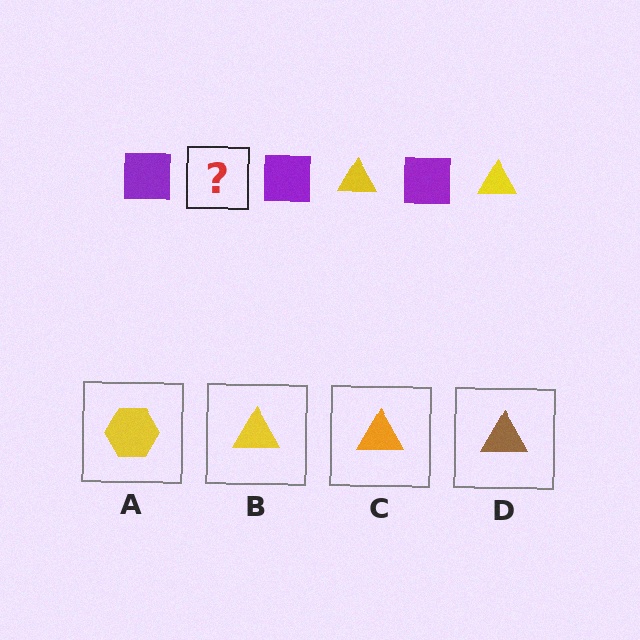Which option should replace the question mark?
Option B.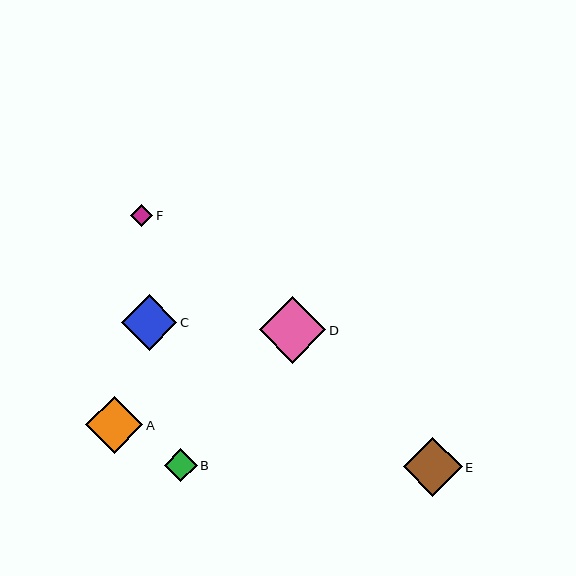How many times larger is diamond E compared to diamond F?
Diamond E is approximately 2.7 times the size of diamond F.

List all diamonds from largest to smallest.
From largest to smallest: D, E, A, C, B, F.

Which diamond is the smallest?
Diamond F is the smallest with a size of approximately 22 pixels.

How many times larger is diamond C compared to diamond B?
Diamond C is approximately 1.7 times the size of diamond B.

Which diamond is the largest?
Diamond D is the largest with a size of approximately 66 pixels.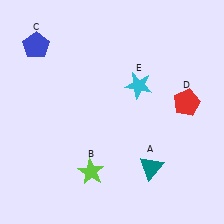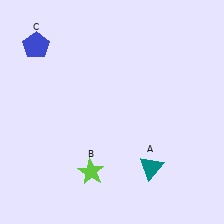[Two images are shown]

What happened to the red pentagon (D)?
The red pentagon (D) was removed in Image 2. It was in the top-right area of Image 1.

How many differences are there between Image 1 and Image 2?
There are 2 differences between the two images.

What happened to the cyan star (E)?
The cyan star (E) was removed in Image 2. It was in the top-right area of Image 1.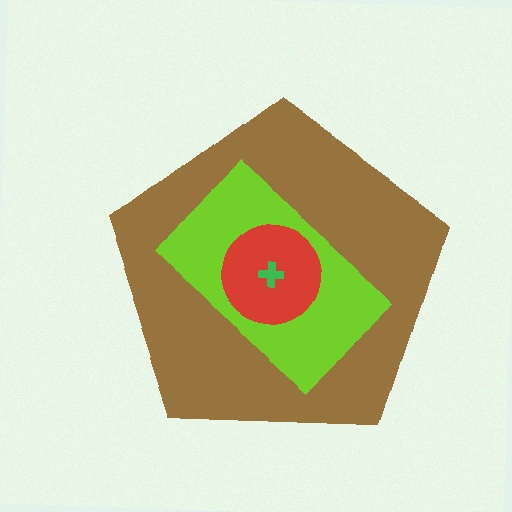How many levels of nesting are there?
4.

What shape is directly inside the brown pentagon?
The lime rectangle.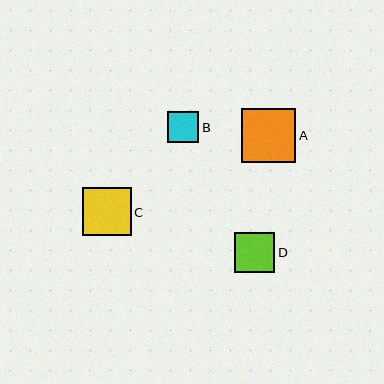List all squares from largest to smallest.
From largest to smallest: A, C, D, B.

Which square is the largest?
Square A is the largest with a size of approximately 54 pixels.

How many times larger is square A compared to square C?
Square A is approximately 1.1 times the size of square C.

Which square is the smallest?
Square B is the smallest with a size of approximately 31 pixels.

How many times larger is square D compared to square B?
Square D is approximately 1.3 times the size of square B.